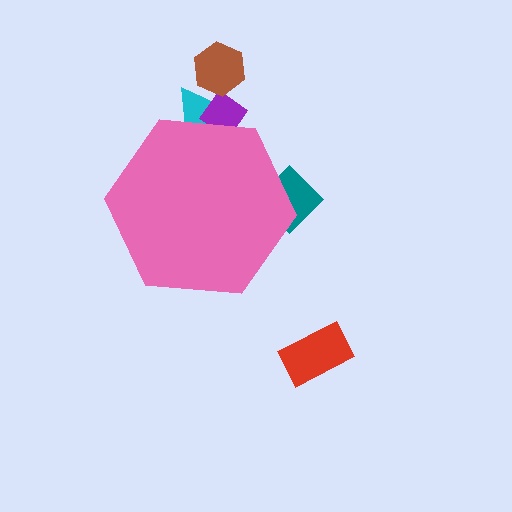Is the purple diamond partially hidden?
Yes, the purple diamond is partially hidden behind the pink hexagon.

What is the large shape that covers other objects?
A pink hexagon.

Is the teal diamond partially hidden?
Yes, the teal diamond is partially hidden behind the pink hexagon.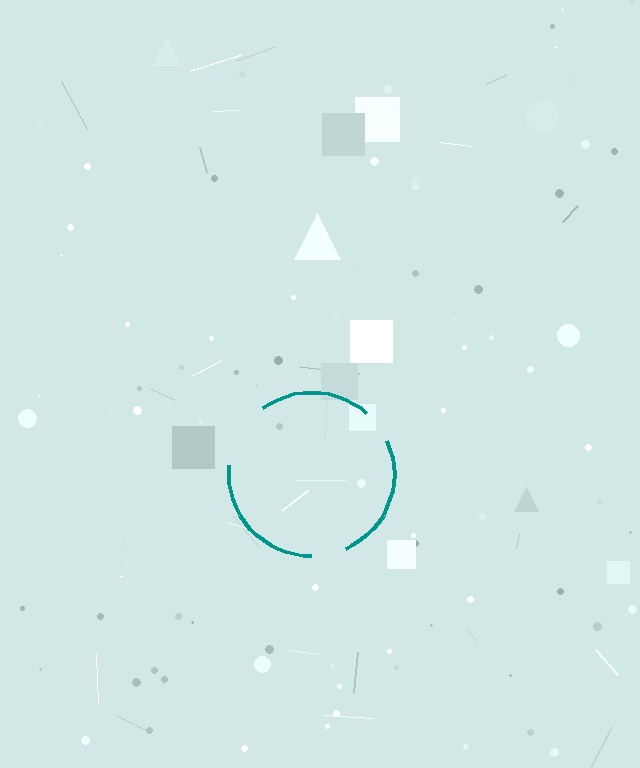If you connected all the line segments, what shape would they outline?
They would outline a circle.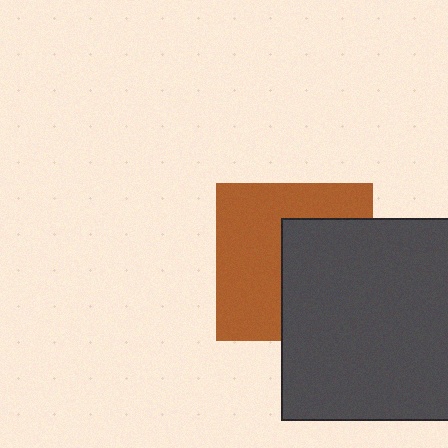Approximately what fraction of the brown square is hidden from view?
Roughly 46% of the brown square is hidden behind the dark gray rectangle.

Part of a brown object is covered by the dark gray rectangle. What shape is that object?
It is a square.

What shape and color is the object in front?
The object in front is a dark gray rectangle.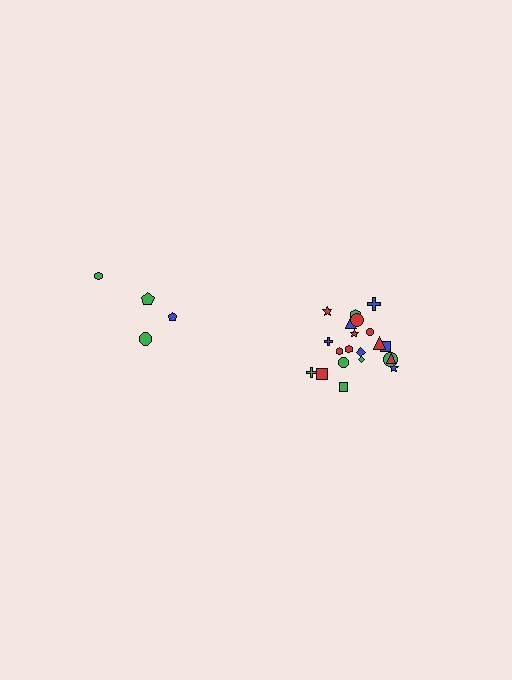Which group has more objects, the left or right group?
The right group.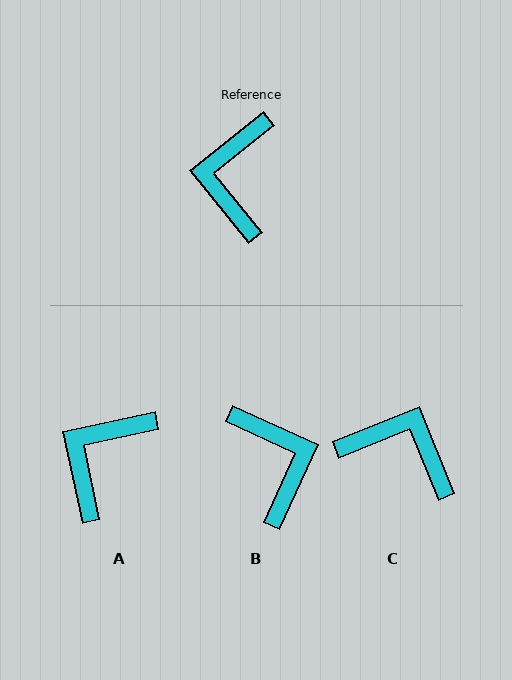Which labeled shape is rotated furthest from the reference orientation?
B, about 153 degrees away.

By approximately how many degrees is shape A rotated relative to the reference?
Approximately 27 degrees clockwise.